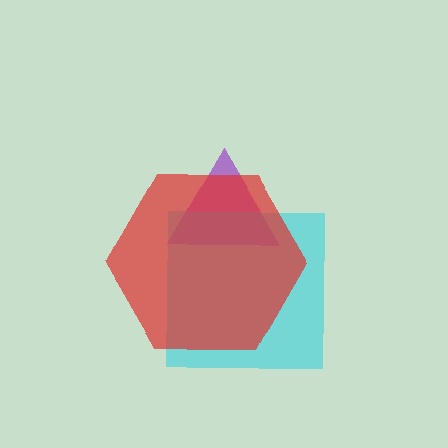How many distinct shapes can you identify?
There are 3 distinct shapes: a purple triangle, a cyan square, a red hexagon.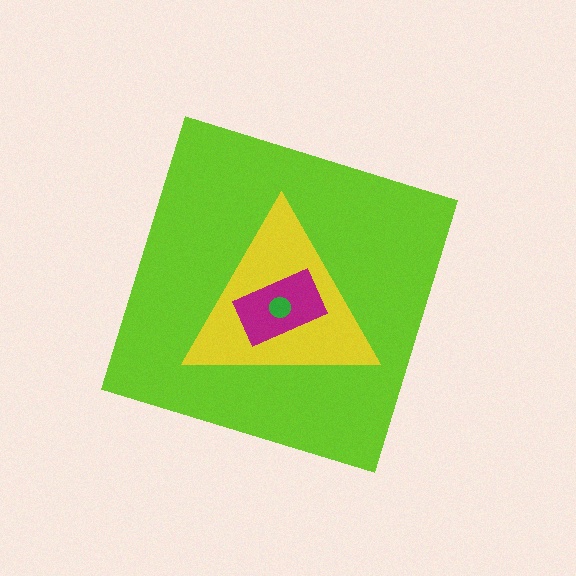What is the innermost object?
The green circle.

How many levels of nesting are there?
4.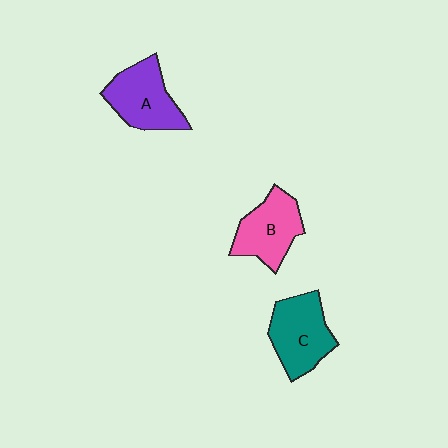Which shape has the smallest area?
Shape B (pink).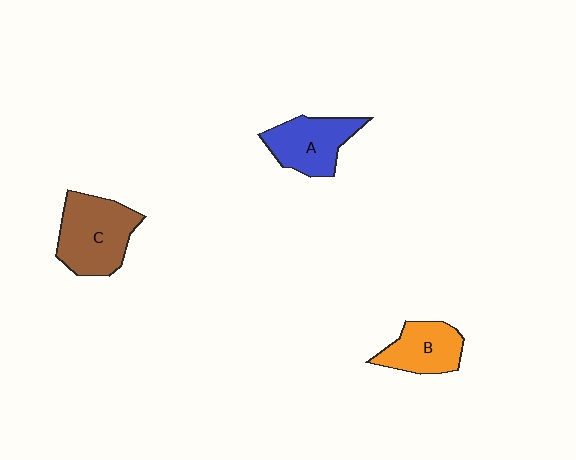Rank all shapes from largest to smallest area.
From largest to smallest: C (brown), A (blue), B (orange).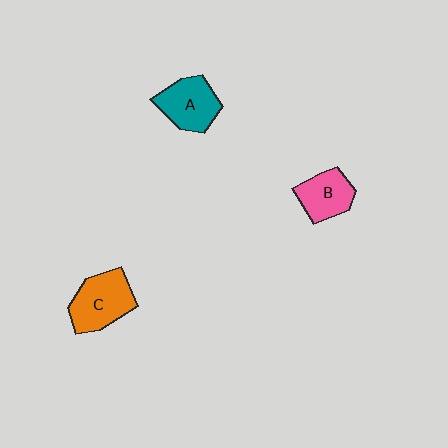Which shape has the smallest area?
Shape B (pink).